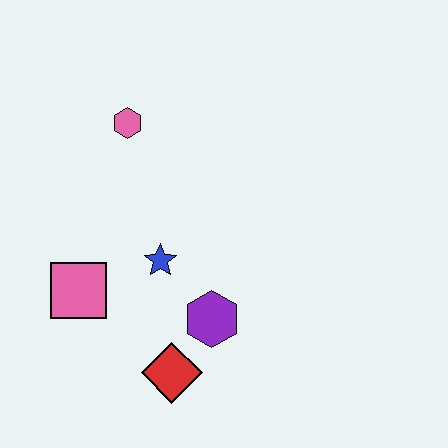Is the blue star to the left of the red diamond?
Yes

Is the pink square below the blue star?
Yes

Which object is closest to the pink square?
The blue star is closest to the pink square.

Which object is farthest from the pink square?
The pink hexagon is farthest from the pink square.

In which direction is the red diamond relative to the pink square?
The red diamond is to the right of the pink square.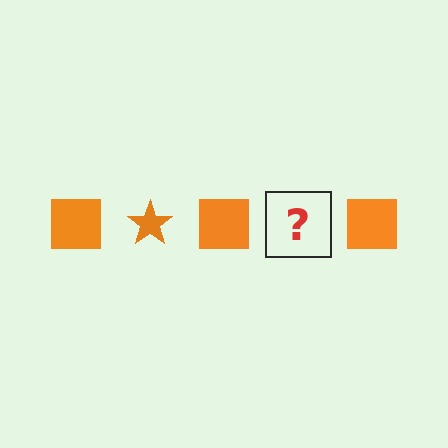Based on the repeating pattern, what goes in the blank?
The blank should be an orange star.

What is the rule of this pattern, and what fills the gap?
The rule is that the pattern cycles through square, star shapes in orange. The gap should be filled with an orange star.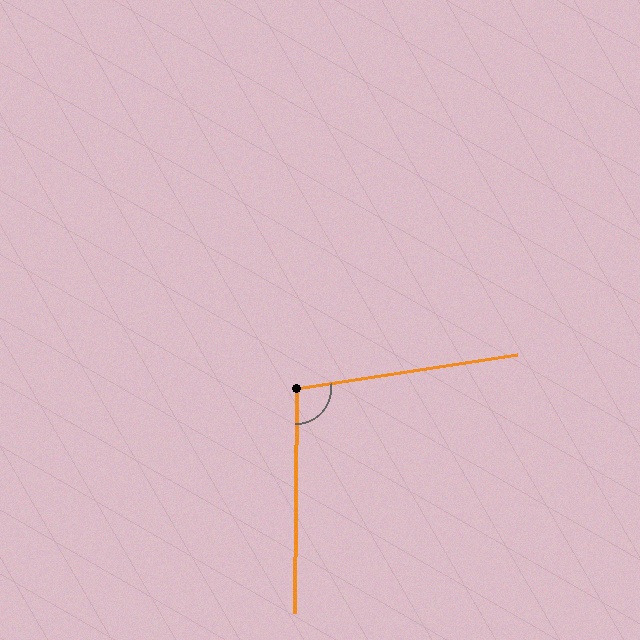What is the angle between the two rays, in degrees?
Approximately 99 degrees.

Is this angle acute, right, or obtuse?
It is obtuse.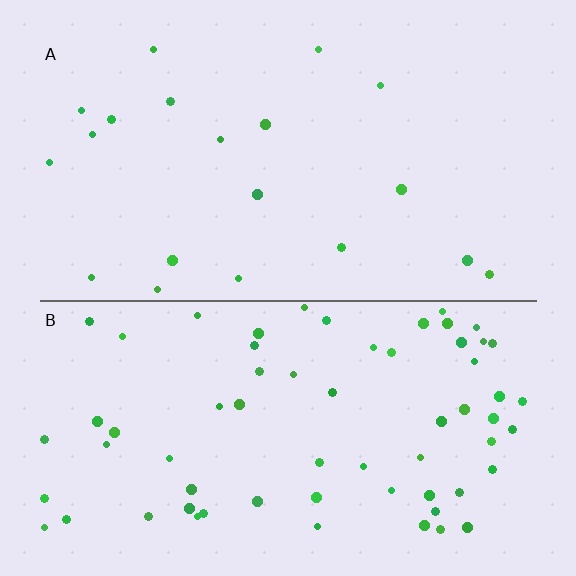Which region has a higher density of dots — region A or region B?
B (the bottom).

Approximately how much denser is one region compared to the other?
Approximately 3.3× — region B over region A.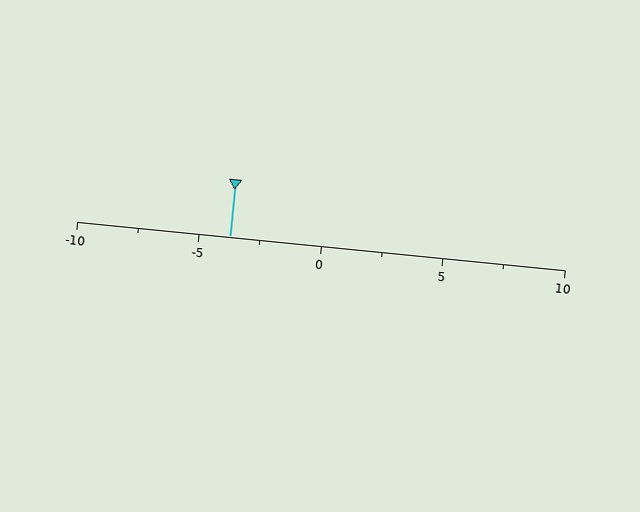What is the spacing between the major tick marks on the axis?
The major ticks are spaced 5 apart.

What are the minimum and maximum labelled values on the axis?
The axis runs from -10 to 10.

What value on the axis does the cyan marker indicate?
The marker indicates approximately -3.8.